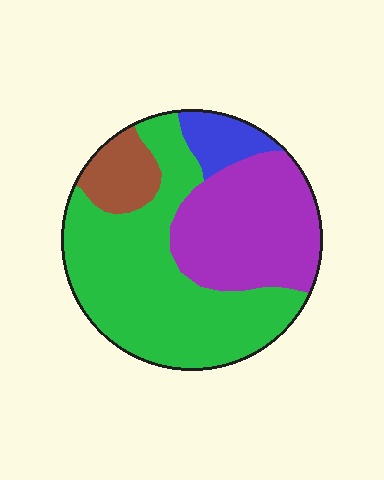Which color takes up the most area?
Green, at roughly 50%.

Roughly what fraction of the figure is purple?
Purple covers about 30% of the figure.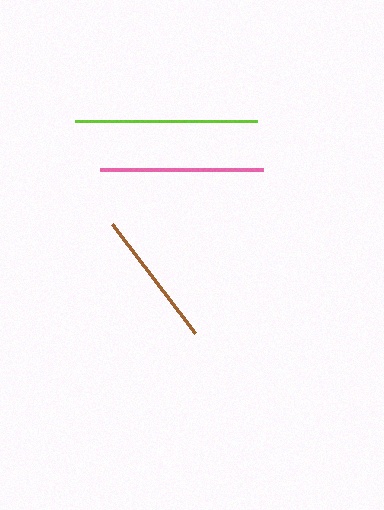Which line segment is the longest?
The lime line is the longest at approximately 182 pixels.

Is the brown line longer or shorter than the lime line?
The lime line is longer than the brown line.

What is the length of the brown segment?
The brown segment is approximately 137 pixels long.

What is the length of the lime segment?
The lime segment is approximately 182 pixels long.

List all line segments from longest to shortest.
From longest to shortest: lime, pink, brown.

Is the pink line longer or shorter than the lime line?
The lime line is longer than the pink line.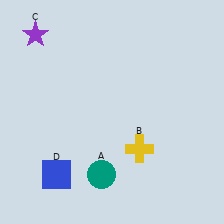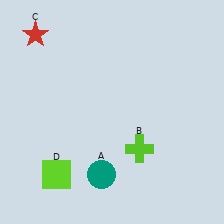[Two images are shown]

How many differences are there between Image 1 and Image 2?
There are 3 differences between the two images.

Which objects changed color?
B changed from yellow to lime. C changed from purple to red. D changed from blue to lime.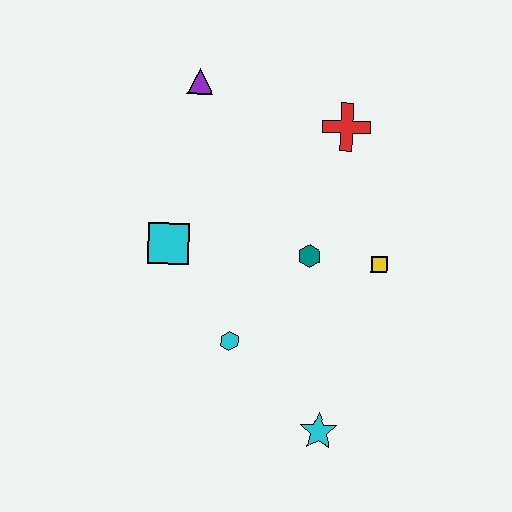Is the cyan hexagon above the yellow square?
No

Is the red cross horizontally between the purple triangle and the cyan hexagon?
No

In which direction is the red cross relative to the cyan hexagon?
The red cross is above the cyan hexagon.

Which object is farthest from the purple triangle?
The cyan star is farthest from the purple triangle.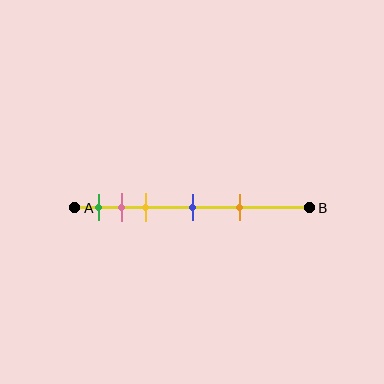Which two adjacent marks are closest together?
The pink and yellow marks are the closest adjacent pair.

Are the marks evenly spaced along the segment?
No, the marks are not evenly spaced.